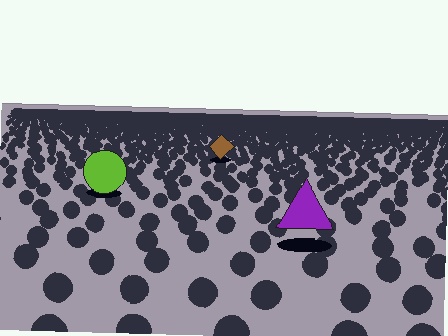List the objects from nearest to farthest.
From nearest to farthest: the purple triangle, the lime circle, the brown diamond.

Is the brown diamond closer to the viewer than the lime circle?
No. The lime circle is closer — you can tell from the texture gradient: the ground texture is coarser near it.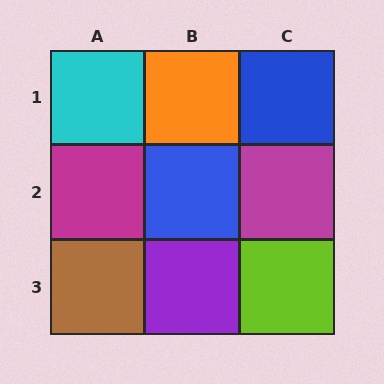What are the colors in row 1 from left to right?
Cyan, orange, blue.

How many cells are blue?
2 cells are blue.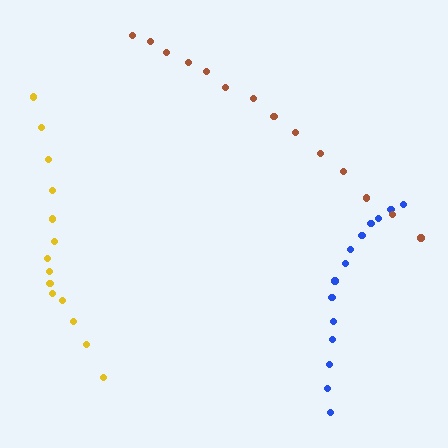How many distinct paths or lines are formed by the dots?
There are 3 distinct paths.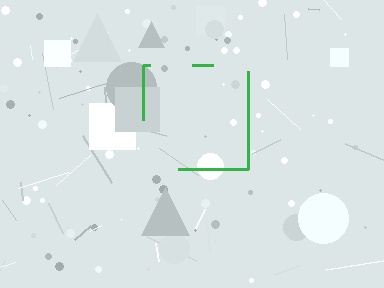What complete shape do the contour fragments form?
The contour fragments form a square.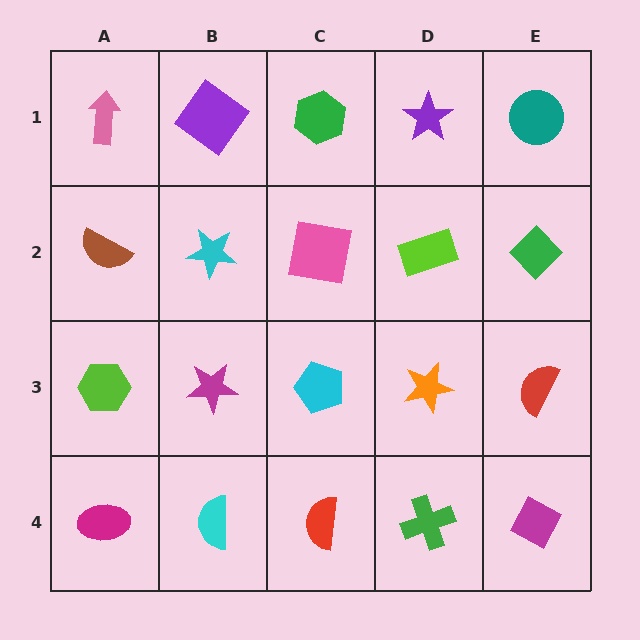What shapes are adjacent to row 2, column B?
A purple diamond (row 1, column B), a magenta star (row 3, column B), a brown semicircle (row 2, column A), a pink square (row 2, column C).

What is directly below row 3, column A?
A magenta ellipse.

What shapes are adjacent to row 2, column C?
A green hexagon (row 1, column C), a cyan pentagon (row 3, column C), a cyan star (row 2, column B), a lime rectangle (row 2, column D).